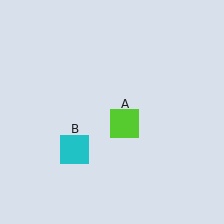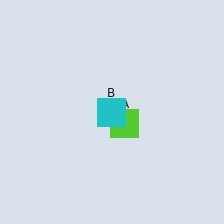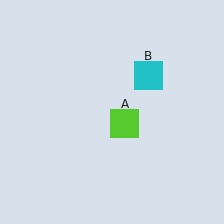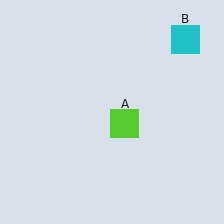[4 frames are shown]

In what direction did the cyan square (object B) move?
The cyan square (object B) moved up and to the right.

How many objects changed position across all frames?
1 object changed position: cyan square (object B).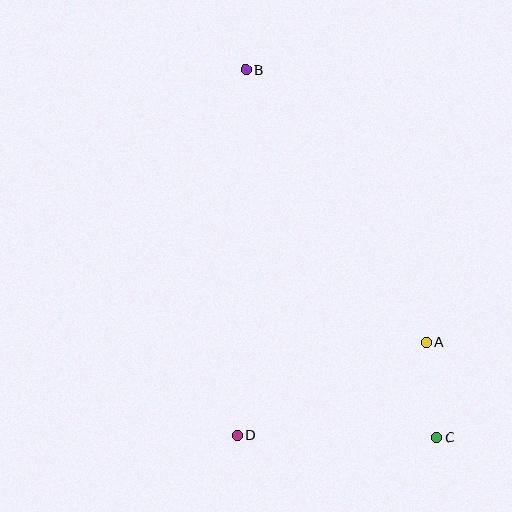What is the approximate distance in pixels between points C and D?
The distance between C and D is approximately 199 pixels.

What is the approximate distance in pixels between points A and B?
The distance between A and B is approximately 327 pixels.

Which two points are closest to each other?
Points A and C are closest to each other.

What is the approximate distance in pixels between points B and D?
The distance between B and D is approximately 366 pixels.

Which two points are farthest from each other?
Points B and C are farthest from each other.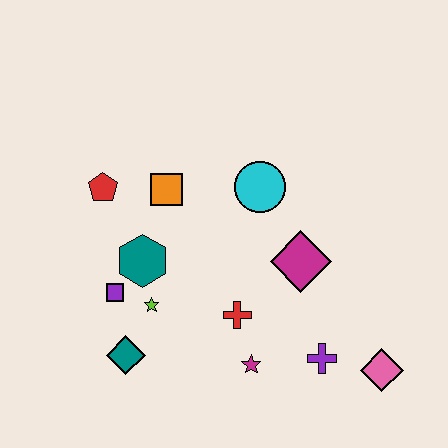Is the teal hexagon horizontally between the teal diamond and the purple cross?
Yes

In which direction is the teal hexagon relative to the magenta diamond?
The teal hexagon is to the left of the magenta diamond.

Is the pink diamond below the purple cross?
Yes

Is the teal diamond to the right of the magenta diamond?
No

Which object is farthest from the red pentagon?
The pink diamond is farthest from the red pentagon.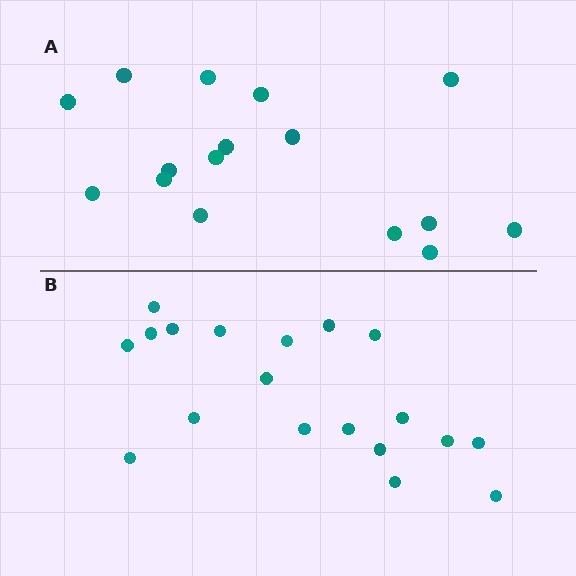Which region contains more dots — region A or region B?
Region B (the bottom region) has more dots.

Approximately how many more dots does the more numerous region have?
Region B has just a few more — roughly 2 or 3 more dots than region A.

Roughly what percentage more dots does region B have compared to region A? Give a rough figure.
About 20% more.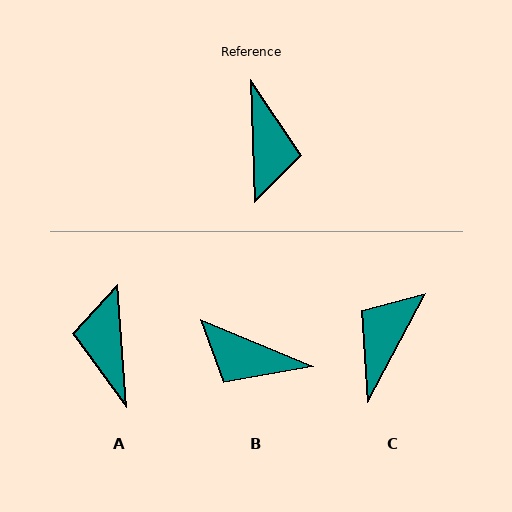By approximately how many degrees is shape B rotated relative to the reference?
Approximately 115 degrees clockwise.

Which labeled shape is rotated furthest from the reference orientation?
A, about 178 degrees away.